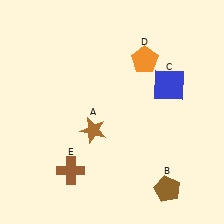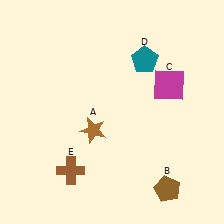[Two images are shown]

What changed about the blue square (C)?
In Image 1, C is blue. In Image 2, it changed to magenta.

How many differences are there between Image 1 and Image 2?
There are 2 differences between the two images.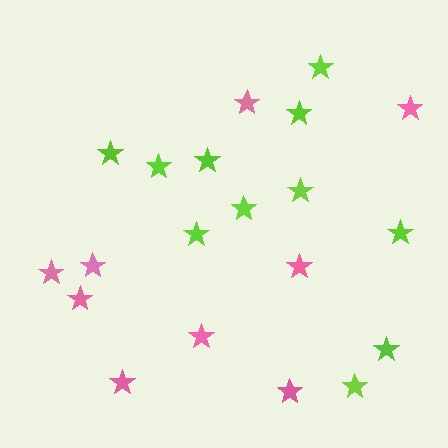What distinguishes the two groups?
There are 2 groups: one group of lime stars (11) and one group of pink stars (9).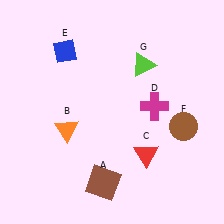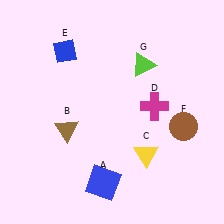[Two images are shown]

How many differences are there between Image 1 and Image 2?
There are 3 differences between the two images.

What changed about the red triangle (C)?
In Image 1, C is red. In Image 2, it changed to yellow.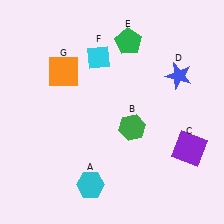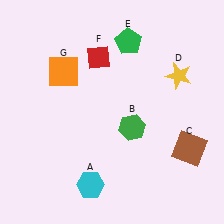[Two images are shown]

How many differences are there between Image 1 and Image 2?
There are 3 differences between the two images.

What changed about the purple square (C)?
In Image 1, C is purple. In Image 2, it changed to brown.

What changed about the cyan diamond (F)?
In Image 1, F is cyan. In Image 2, it changed to red.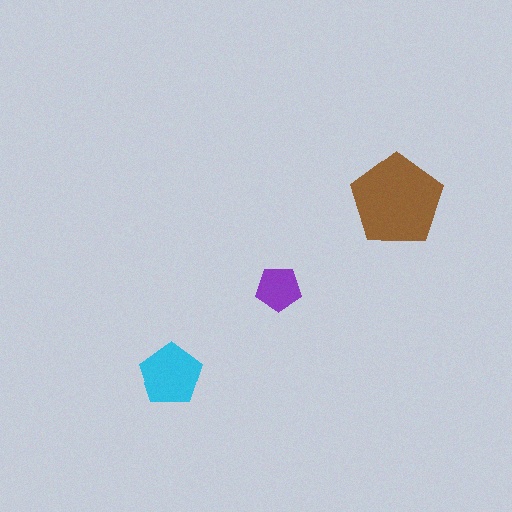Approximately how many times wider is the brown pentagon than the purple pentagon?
About 2 times wider.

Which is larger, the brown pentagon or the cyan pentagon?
The brown one.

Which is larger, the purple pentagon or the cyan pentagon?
The cyan one.